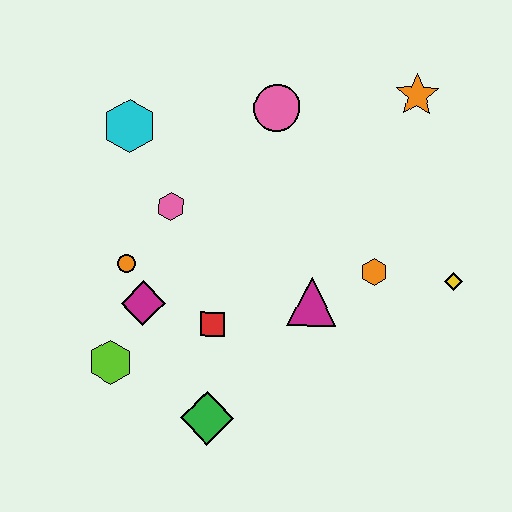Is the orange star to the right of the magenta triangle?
Yes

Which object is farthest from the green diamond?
The orange star is farthest from the green diamond.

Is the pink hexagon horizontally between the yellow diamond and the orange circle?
Yes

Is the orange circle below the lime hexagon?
No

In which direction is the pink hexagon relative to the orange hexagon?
The pink hexagon is to the left of the orange hexagon.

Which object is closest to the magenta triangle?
The orange hexagon is closest to the magenta triangle.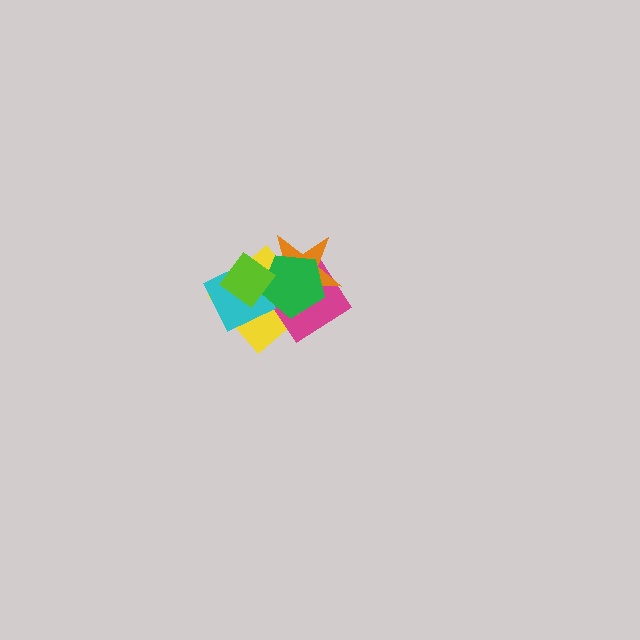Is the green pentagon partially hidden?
Yes, it is partially covered by another shape.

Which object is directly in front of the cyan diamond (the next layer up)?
The green pentagon is directly in front of the cyan diamond.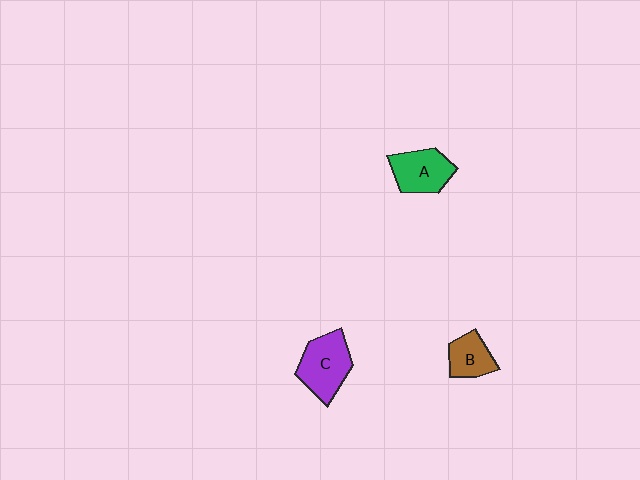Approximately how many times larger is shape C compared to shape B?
Approximately 1.6 times.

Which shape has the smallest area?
Shape B (brown).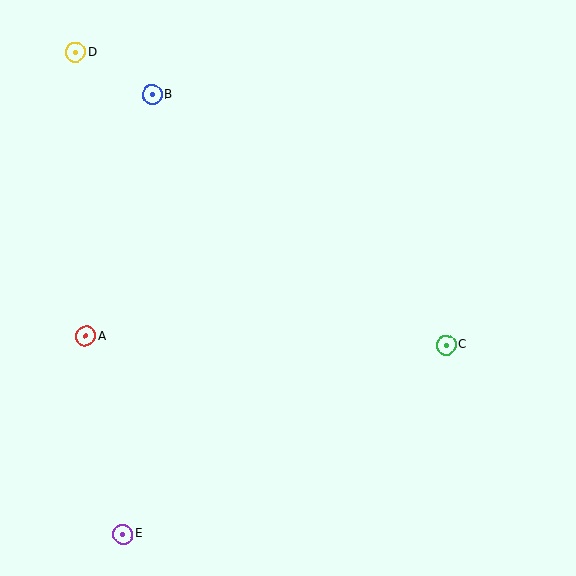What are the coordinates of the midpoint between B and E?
The midpoint between B and E is at (138, 314).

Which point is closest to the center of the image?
Point C at (446, 345) is closest to the center.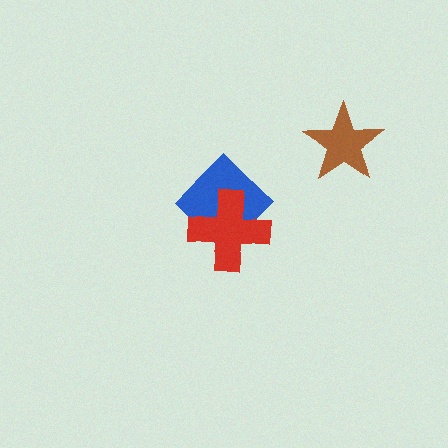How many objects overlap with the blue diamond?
1 object overlaps with the blue diamond.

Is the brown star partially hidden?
No, no other shape covers it.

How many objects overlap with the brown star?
0 objects overlap with the brown star.